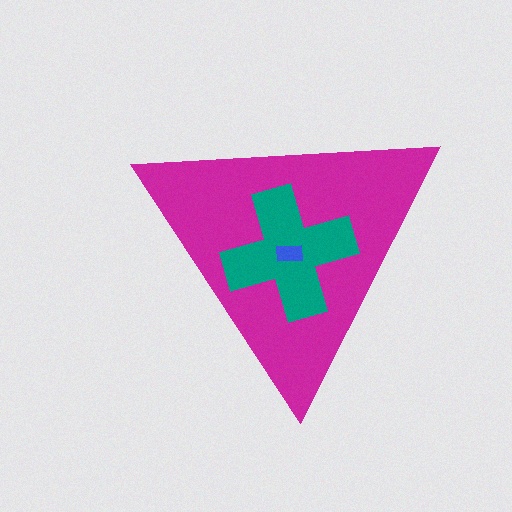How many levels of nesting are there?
3.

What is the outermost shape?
The magenta triangle.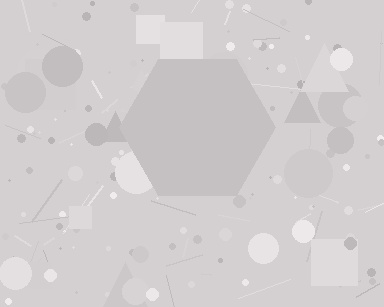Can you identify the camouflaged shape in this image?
The camouflaged shape is a hexagon.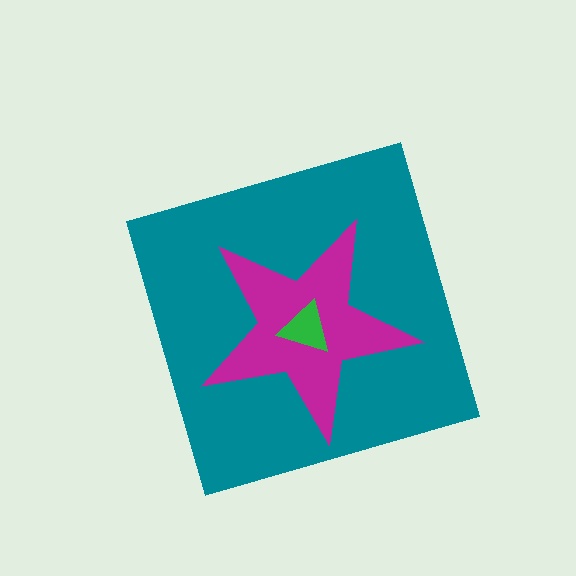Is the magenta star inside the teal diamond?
Yes.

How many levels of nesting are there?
3.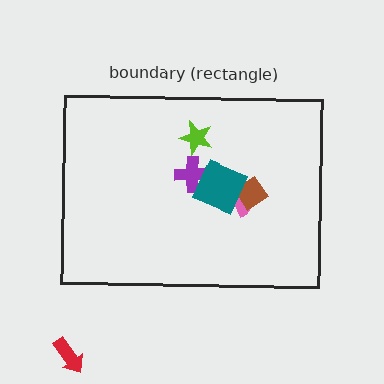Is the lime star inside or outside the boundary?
Inside.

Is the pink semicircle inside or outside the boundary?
Inside.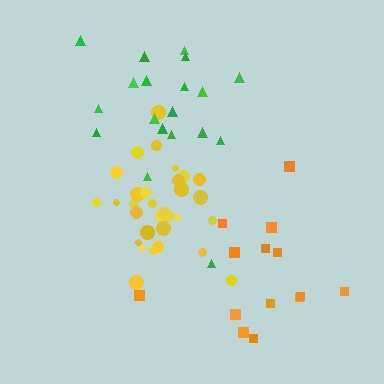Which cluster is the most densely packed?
Yellow.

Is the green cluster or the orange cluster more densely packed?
Green.